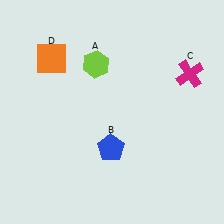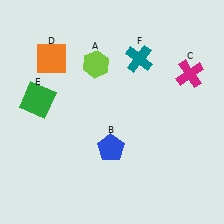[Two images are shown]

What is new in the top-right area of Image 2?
A teal cross (F) was added in the top-right area of Image 2.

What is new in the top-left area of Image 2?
A green square (E) was added in the top-left area of Image 2.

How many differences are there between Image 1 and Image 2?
There are 2 differences between the two images.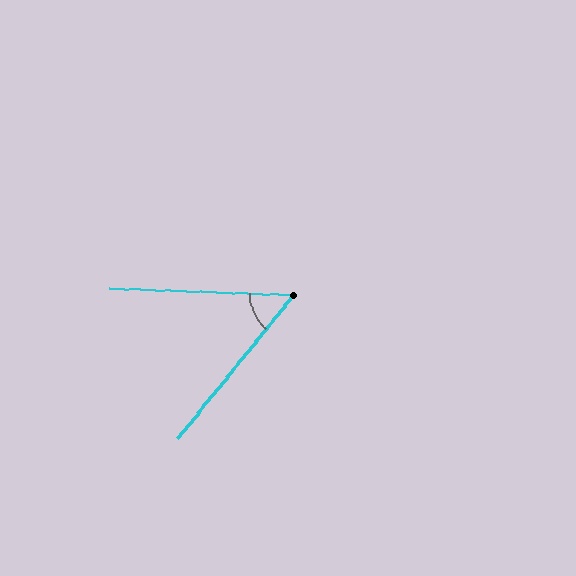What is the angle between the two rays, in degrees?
Approximately 53 degrees.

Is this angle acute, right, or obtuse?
It is acute.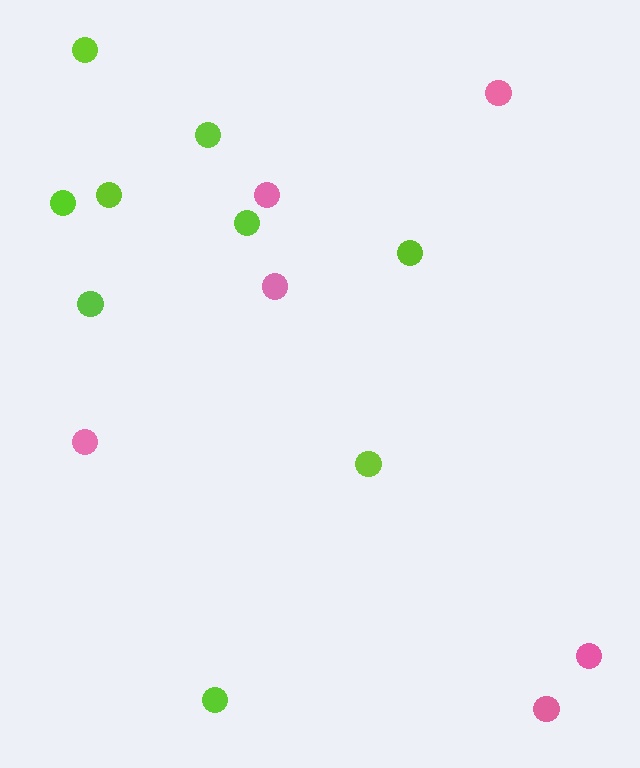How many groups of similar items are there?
There are 2 groups: one group of lime circles (9) and one group of pink circles (6).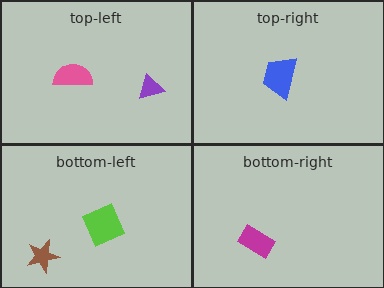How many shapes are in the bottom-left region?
2.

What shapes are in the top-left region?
The purple triangle, the pink semicircle.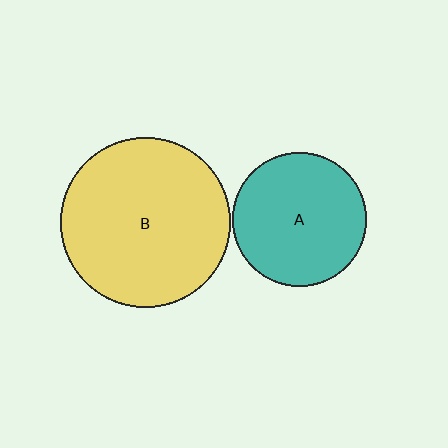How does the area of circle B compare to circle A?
Approximately 1.6 times.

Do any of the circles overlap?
No, none of the circles overlap.